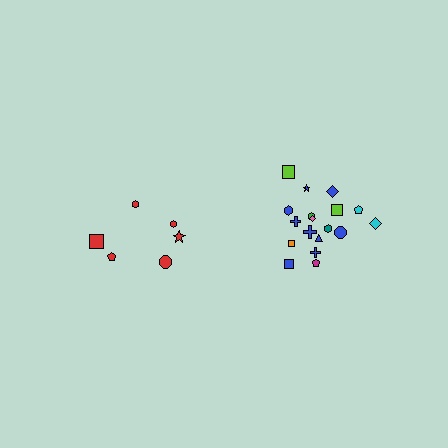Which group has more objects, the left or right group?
The right group.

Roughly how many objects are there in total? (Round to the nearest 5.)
Roughly 25 objects in total.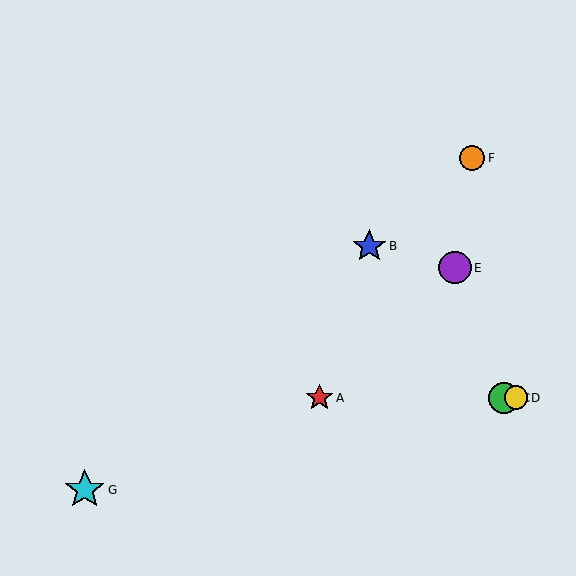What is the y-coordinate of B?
Object B is at y≈246.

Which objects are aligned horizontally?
Objects A, C, D are aligned horizontally.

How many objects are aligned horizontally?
3 objects (A, C, D) are aligned horizontally.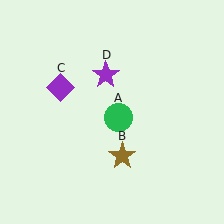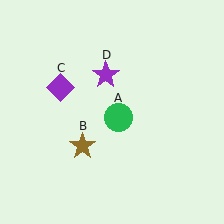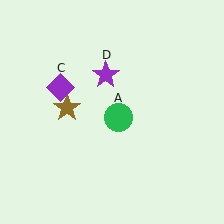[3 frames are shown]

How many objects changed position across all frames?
1 object changed position: brown star (object B).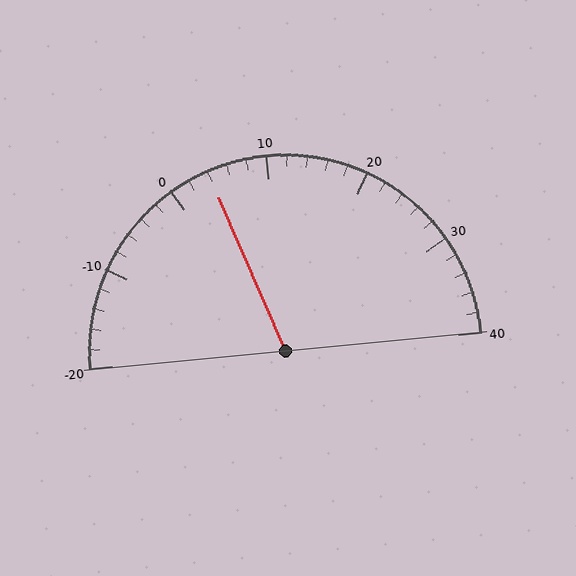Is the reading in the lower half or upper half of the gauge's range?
The reading is in the lower half of the range (-20 to 40).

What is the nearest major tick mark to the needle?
The nearest major tick mark is 0.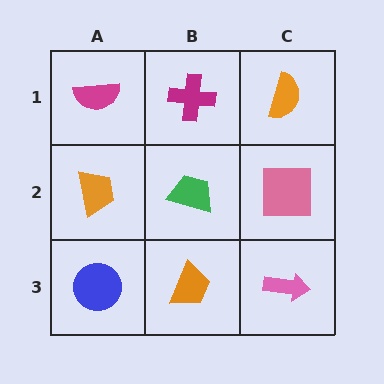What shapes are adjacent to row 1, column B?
A green trapezoid (row 2, column B), a magenta semicircle (row 1, column A), an orange semicircle (row 1, column C).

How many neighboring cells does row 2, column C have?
3.